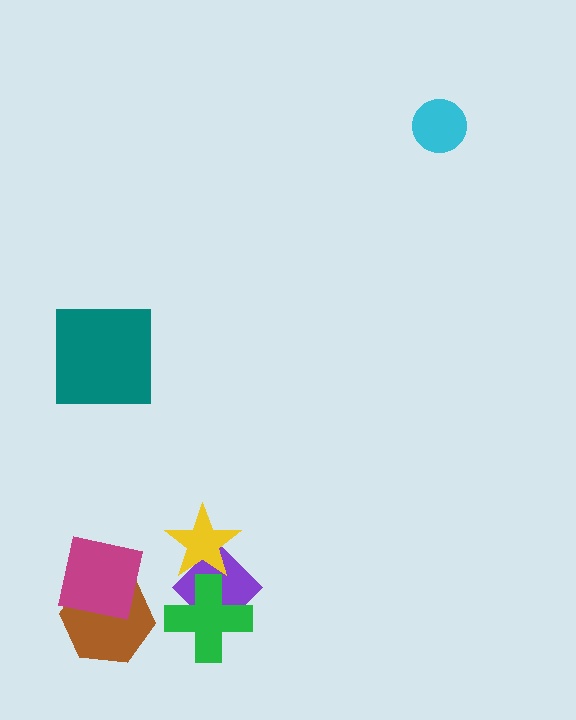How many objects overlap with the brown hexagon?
1 object overlaps with the brown hexagon.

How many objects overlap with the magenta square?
1 object overlaps with the magenta square.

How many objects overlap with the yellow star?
2 objects overlap with the yellow star.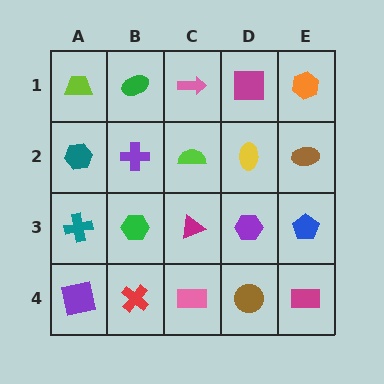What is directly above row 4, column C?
A magenta triangle.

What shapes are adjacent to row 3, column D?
A yellow ellipse (row 2, column D), a brown circle (row 4, column D), a magenta triangle (row 3, column C), a blue pentagon (row 3, column E).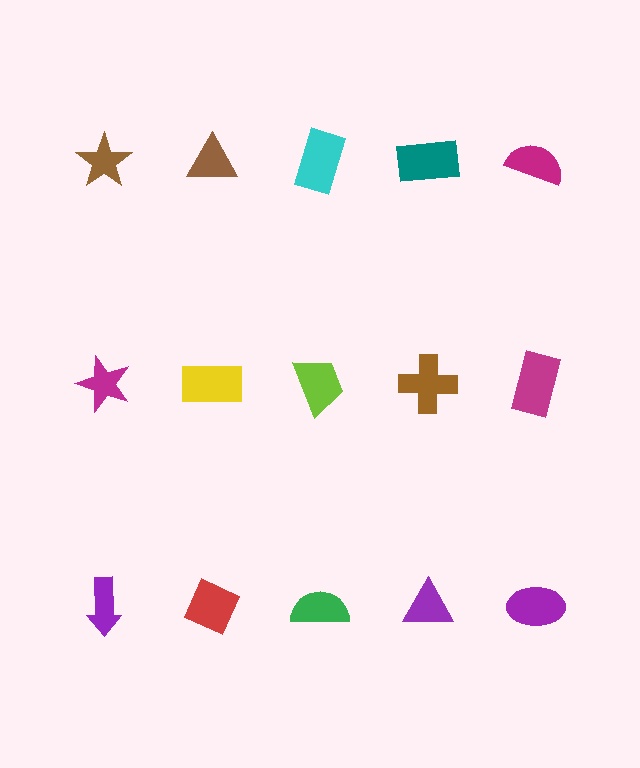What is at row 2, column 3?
A lime trapezoid.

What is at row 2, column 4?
A brown cross.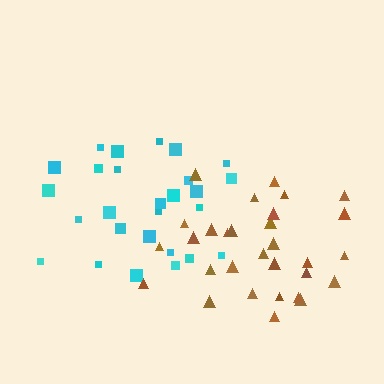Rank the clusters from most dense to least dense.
brown, cyan.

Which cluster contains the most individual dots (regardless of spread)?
Brown (30).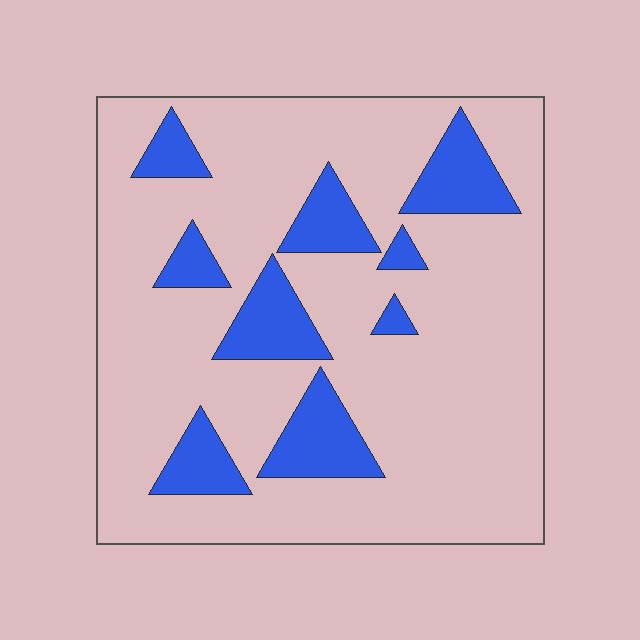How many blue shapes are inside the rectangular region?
9.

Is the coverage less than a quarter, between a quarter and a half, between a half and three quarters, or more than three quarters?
Less than a quarter.